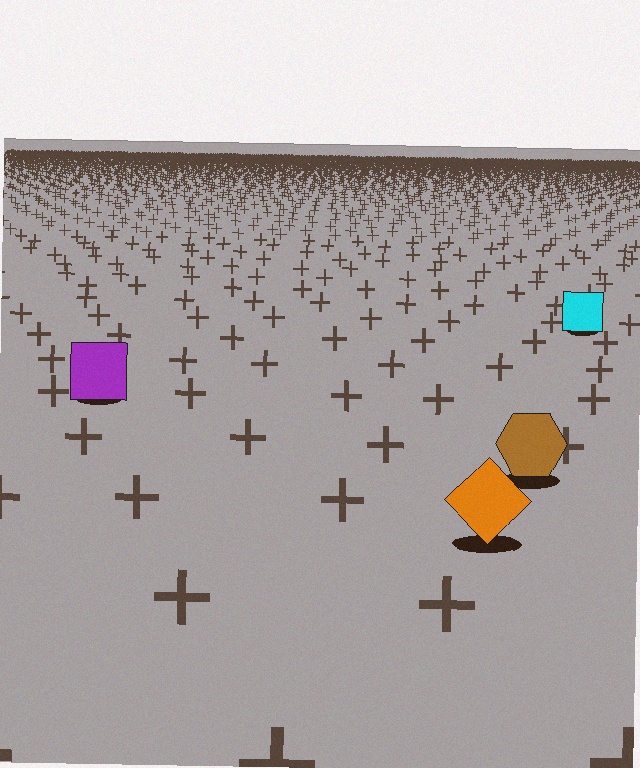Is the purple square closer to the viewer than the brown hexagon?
No. The brown hexagon is closer — you can tell from the texture gradient: the ground texture is coarser near it.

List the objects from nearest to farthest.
From nearest to farthest: the orange diamond, the brown hexagon, the purple square, the cyan square.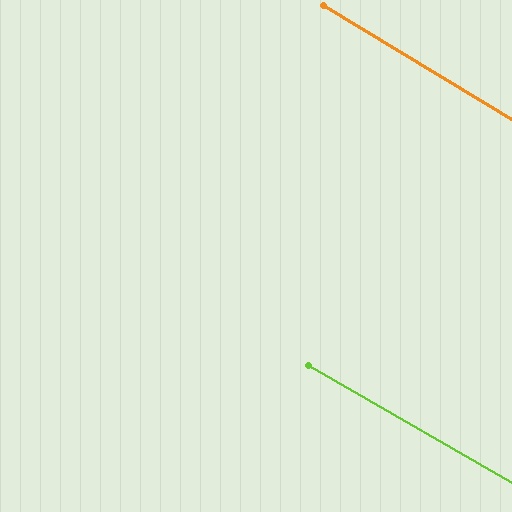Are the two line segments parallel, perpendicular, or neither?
Parallel — their directions differ by only 1.2°.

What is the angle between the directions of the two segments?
Approximately 1 degree.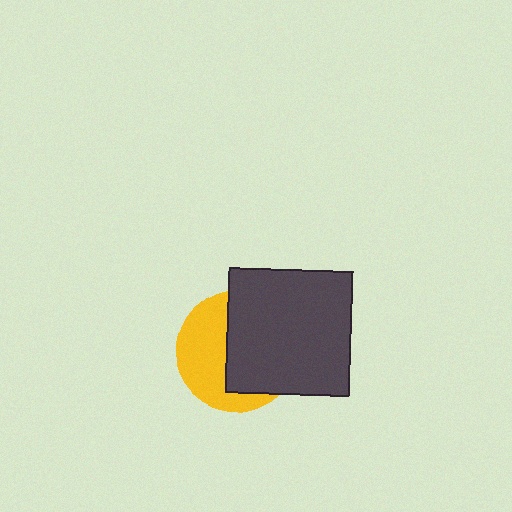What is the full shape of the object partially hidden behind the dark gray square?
The partially hidden object is a yellow circle.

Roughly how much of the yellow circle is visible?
About half of it is visible (roughly 46%).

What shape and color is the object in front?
The object in front is a dark gray square.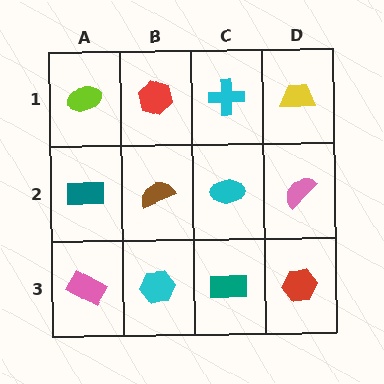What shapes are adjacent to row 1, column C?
A cyan ellipse (row 2, column C), a red hexagon (row 1, column B), a yellow trapezoid (row 1, column D).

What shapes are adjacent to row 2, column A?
A lime ellipse (row 1, column A), a pink rectangle (row 3, column A), a brown semicircle (row 2, column B).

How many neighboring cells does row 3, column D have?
2.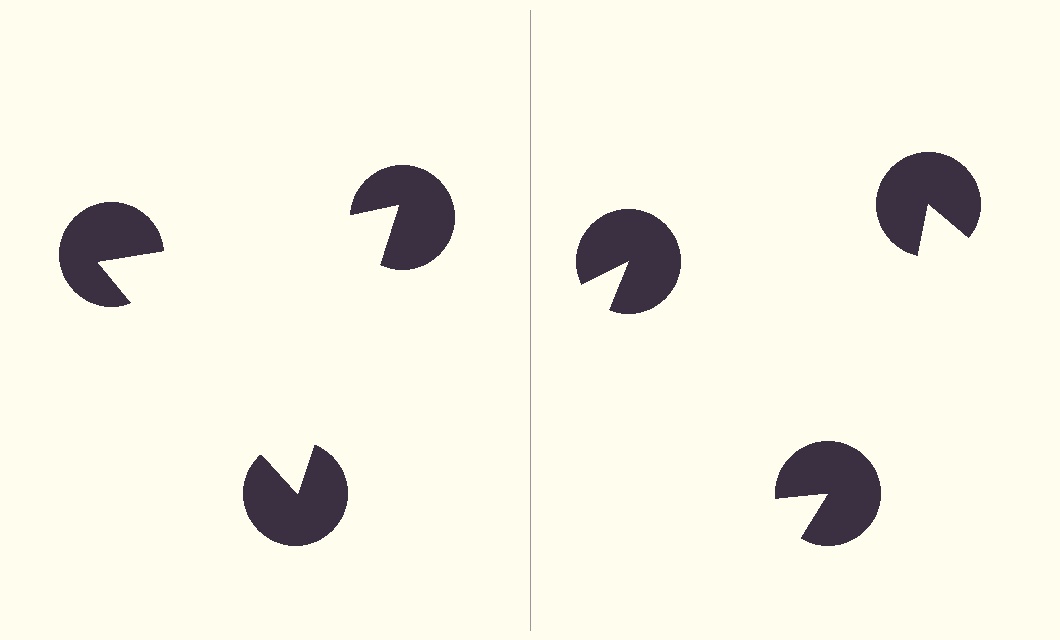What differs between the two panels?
The pac-man discs are positioned identically on both sides; only the wedge orientations differ. On the left they align to a triangle; on the right they are misaligned.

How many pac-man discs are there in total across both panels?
6 — 3 on each side.